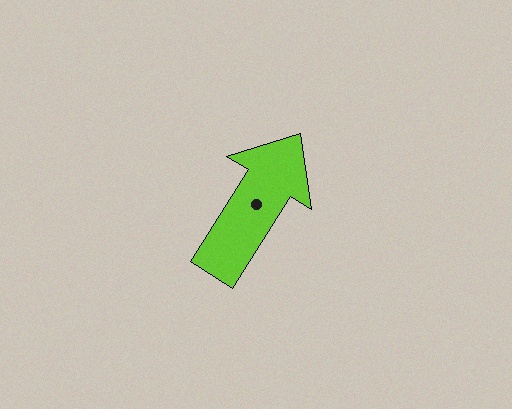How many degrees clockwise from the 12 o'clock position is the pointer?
Approximately 32 degrees.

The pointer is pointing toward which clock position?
Roughly 1 o'clock.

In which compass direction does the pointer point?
Northeast.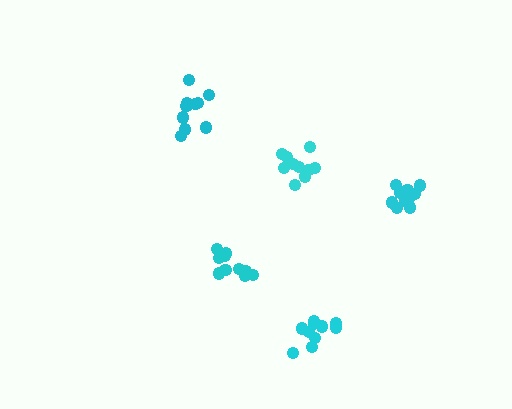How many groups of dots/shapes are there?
There are 5 groups.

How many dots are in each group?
Group 1: 11 dots, Group 2: 10 dots, Group 3: 10 dots, Group 4: 10 dots, Group 5: 10 dots (51 total).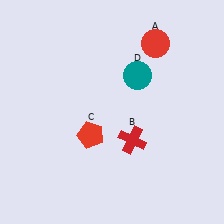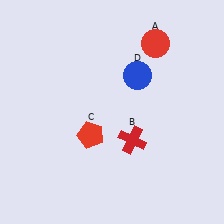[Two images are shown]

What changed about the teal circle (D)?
In Image 1, D is teal. In Image 2, it changed to blue.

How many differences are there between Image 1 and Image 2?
There is 1 difference between the two images.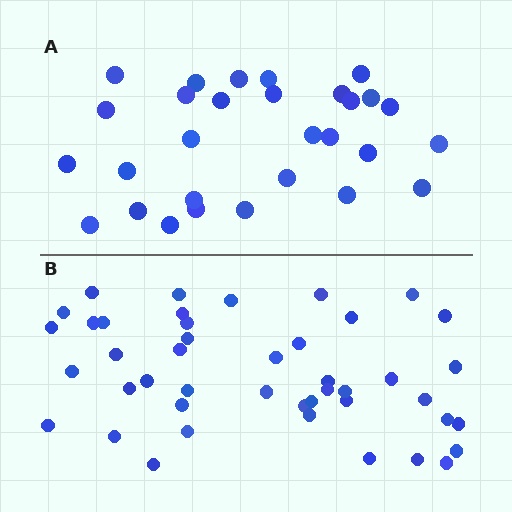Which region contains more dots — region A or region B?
Region B (the bottom region) has more dots.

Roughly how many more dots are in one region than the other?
Region B has approximately 15 more dots than region A.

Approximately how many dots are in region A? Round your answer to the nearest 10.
About 30 dots. (The exact count is 29, which rounds to 30.)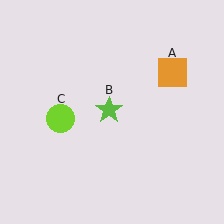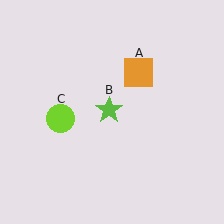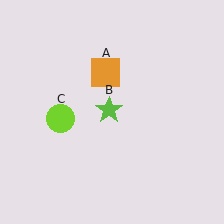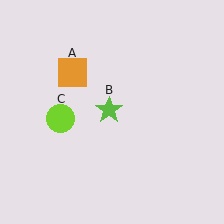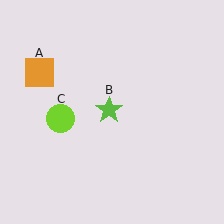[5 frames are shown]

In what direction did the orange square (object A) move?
The orange square (object A) moved left.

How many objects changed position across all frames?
1 object changed position: orange square (object A).